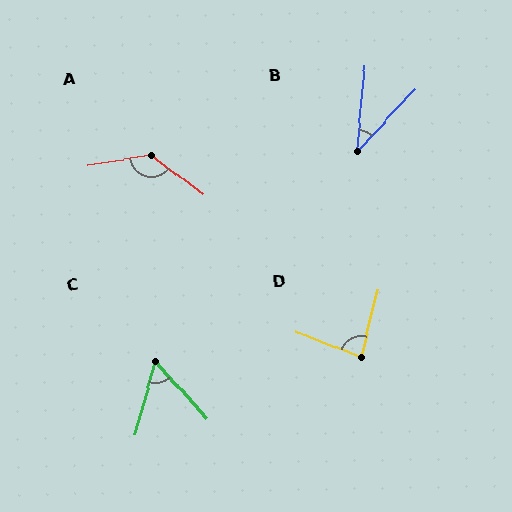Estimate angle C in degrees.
Approximately 57 degrees.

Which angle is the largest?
A, at approximately 134 degrees.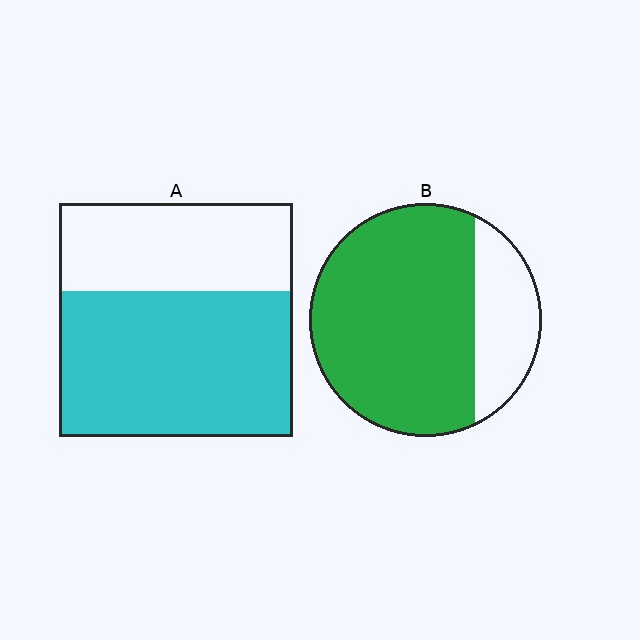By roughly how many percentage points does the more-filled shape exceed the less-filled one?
By roughly 15 percentage points (B over A).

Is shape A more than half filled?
Yes.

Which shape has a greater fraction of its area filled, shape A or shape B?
Shape B.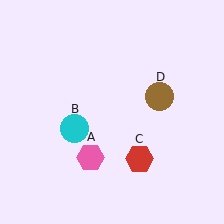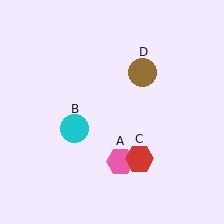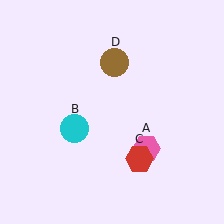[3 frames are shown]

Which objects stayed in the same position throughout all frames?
Cyan circle (object B) and red hexagon (object C) remained stationary.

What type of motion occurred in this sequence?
The pink hexagon (object A), brown circle (object D) rotated counterclockwise around the center of the scene.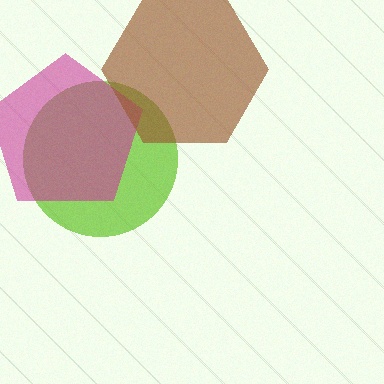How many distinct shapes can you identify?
There are 3 distinct shapes: a lime circle, a magenta pentagon, a brown hexagon.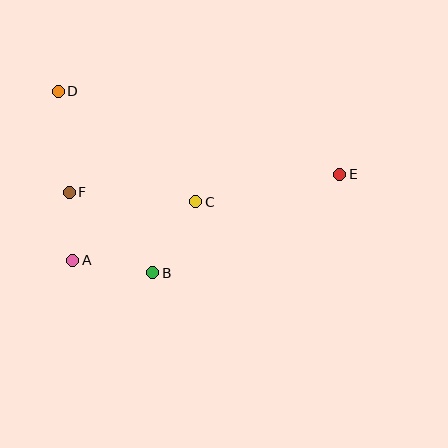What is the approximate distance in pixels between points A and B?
The distance between A and B is approximately 81 pixels.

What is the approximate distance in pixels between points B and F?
The distance between B and F is approximately 116 pixels.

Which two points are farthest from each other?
Points D and E are farthest from each other.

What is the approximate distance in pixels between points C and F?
The distance between C and F is approximately 127 pixels.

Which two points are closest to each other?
Points A and F are closest to each other.